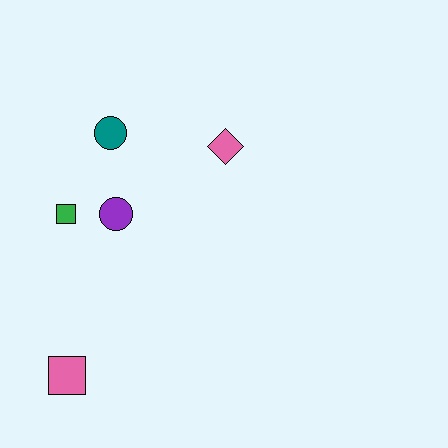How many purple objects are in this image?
There is 1 purple object.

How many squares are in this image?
There are 2 squares.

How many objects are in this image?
There are 5 objects.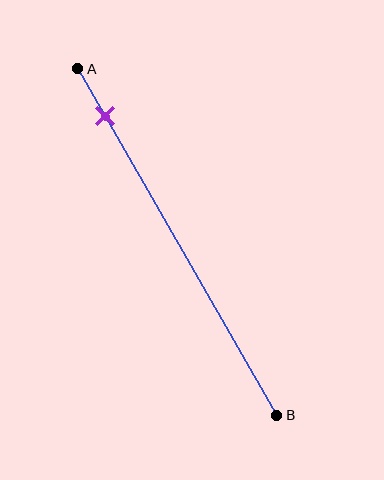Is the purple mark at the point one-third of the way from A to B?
No, the mark is at about 15% from A, not at the 33% one-third point.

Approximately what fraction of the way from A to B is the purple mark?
The purple mark is approximately 15% of the way from A to B.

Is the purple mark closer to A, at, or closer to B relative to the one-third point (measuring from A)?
The purple mark is closer to point A than the one-third point of segment AB.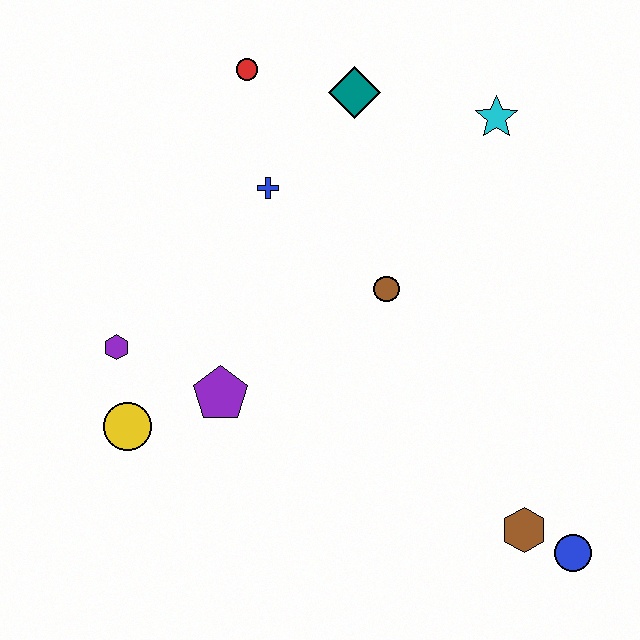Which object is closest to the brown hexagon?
The blue circle is closest to the brown hexagon.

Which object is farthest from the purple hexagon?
The blue circle is farthest from the purple hexagon.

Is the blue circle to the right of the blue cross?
Yes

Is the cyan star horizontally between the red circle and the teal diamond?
No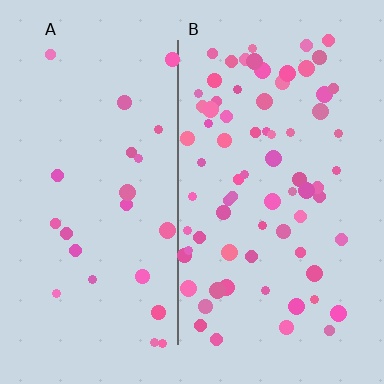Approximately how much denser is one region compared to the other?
Approximately 3.1× — region B over region A.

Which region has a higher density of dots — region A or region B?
B (the right).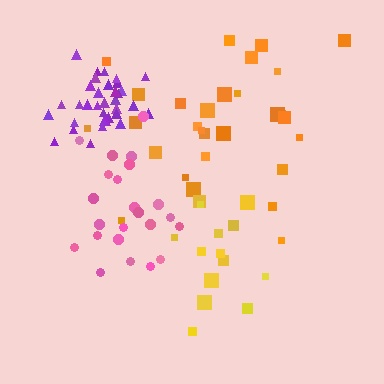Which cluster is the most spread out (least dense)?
Orange.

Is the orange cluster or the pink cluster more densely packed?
Pink.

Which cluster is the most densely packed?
Purple.